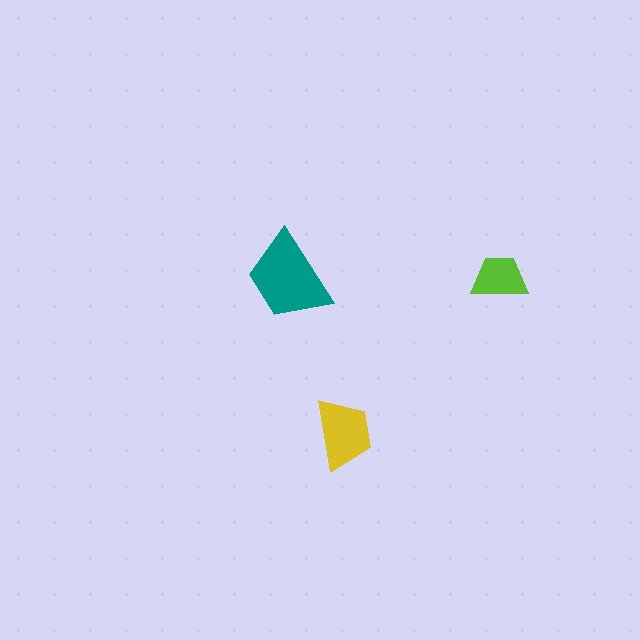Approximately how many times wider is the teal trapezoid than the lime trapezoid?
About 1.5 times wider.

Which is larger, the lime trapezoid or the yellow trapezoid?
The yellow one.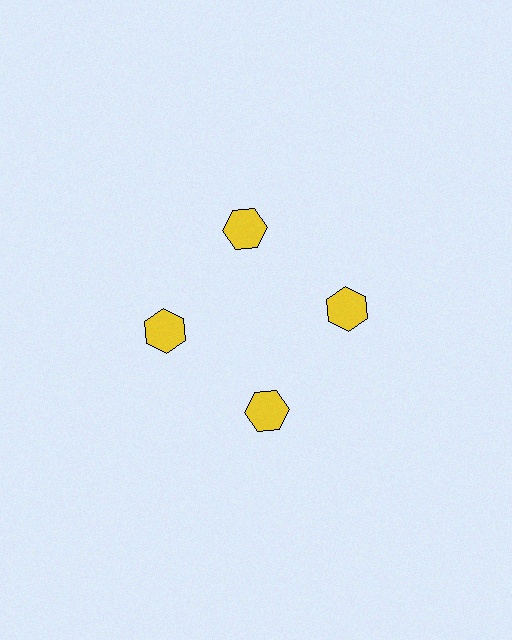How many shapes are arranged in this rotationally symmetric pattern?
There are 4 shapes, arranged in 4 groups of 1.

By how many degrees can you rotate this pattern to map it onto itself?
The pattern maps onto itself every 90 degrees of rotation.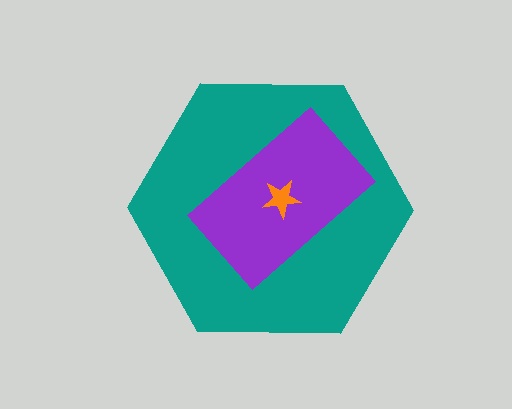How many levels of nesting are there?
3.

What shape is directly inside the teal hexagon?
The purple rectangle.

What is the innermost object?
The orange star.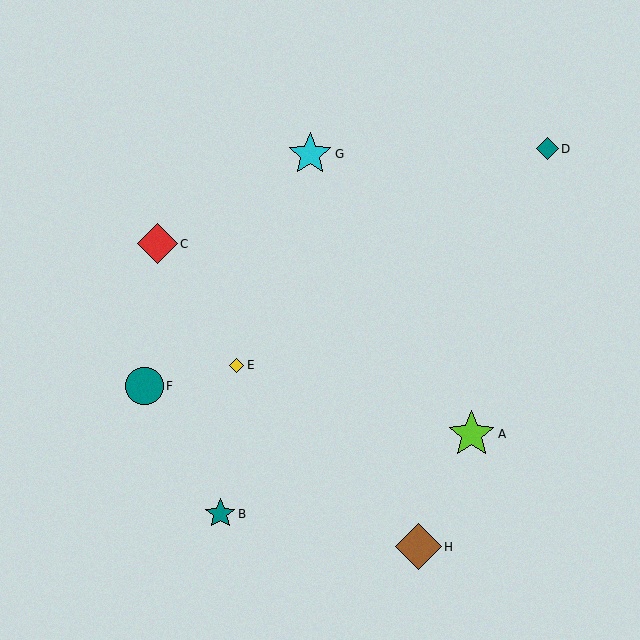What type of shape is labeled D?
Shape D is a teal diamond.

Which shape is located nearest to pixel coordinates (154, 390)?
The teal circle (labeled F) at (144, 386) is nearest to that location.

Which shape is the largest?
The lime star (labeled A) is the largest.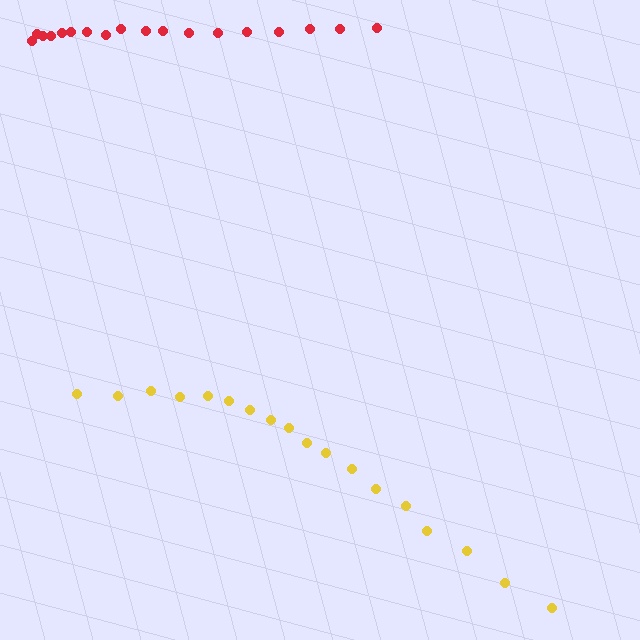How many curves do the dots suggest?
There are 2 distinct paths.